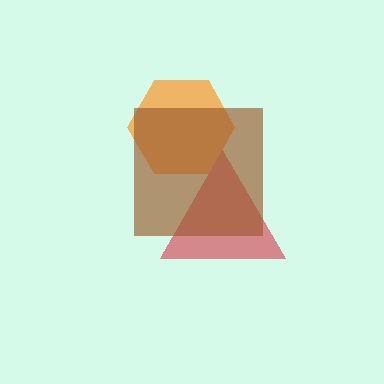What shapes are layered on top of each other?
The layered shapes are: a red triangle, an orange hexagon, a brown square.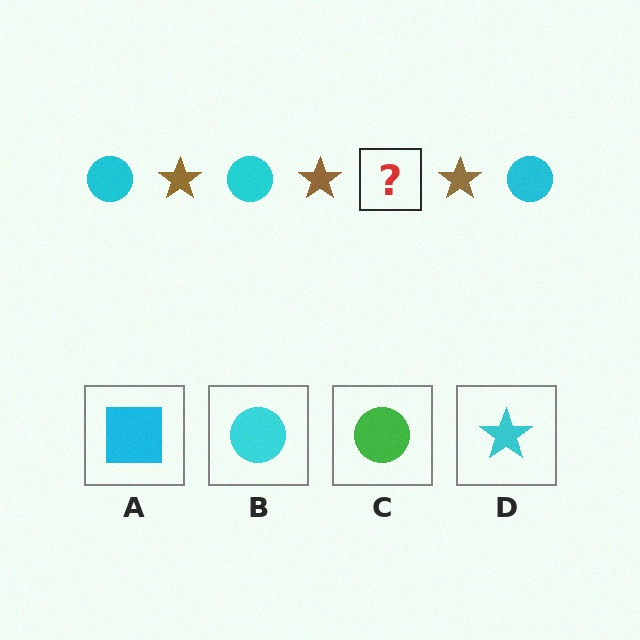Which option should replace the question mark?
Option B.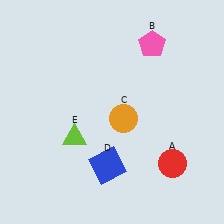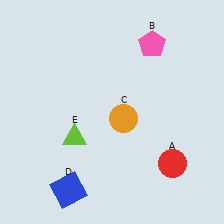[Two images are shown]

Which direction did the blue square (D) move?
The blue square (D) moved left.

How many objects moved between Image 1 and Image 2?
1 object moved between the two images.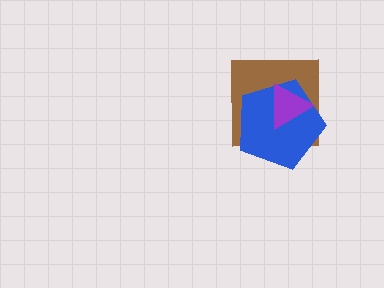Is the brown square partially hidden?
Yes, it is partially covered by another shape.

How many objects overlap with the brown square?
2 objects overlap with the brown square.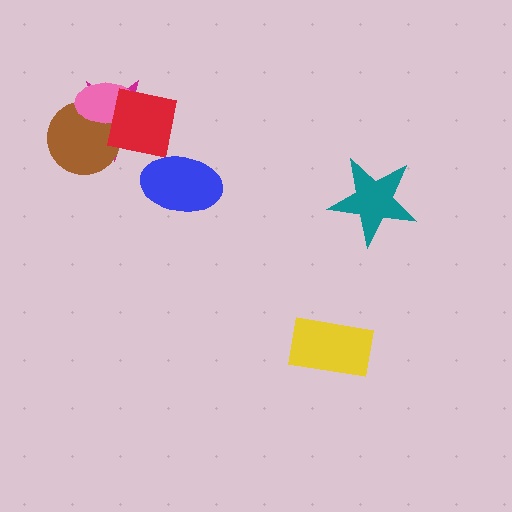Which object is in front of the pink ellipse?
The red square is in front of the pink ellipse.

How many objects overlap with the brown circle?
2 objects overlap with the brown circle.